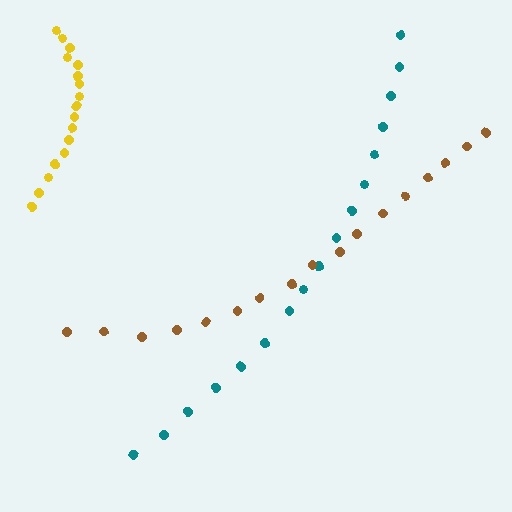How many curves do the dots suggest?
There are 3 distinct paths.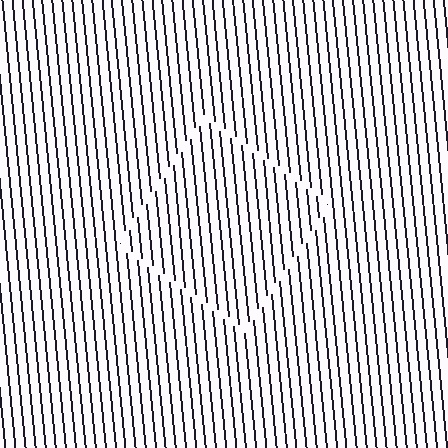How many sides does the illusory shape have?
4 sides — the line-ends trace a square.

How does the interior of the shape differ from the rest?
The interior of the shape contains the same grating, shifted by half a period — the contour is defined by the phase discontinuity where line-ends from the inner and outer gratings abut.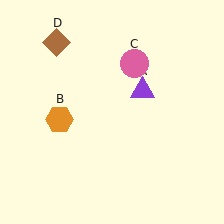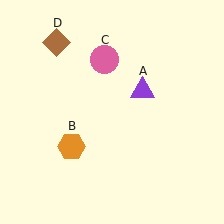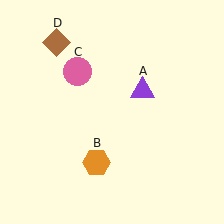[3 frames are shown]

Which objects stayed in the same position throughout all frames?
Purple triangle (object A) and brown diamond (object D) remained stationary.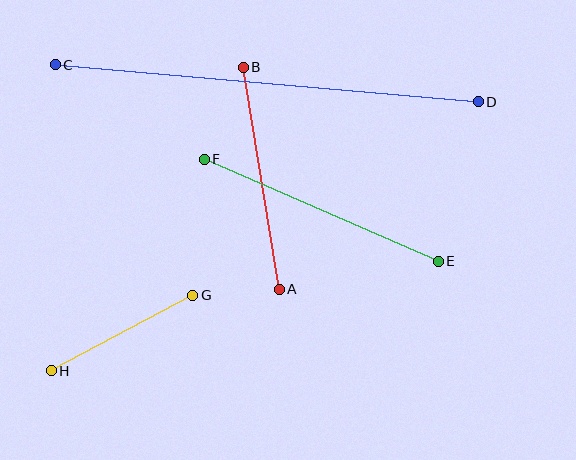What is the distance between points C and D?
The distance is approximately 424 pixels.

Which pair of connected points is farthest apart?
Points C and D are farthest apart.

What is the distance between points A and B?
The distance is approximately 225 pixels.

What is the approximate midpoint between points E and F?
The midpoint is at approximately (321, 210) pixels.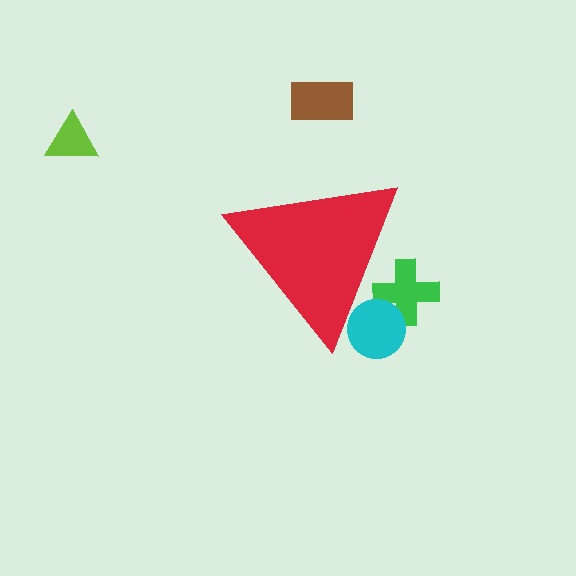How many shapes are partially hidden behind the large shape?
2 shapes are partially hidden.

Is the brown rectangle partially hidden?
No, the brown rectangle is fully visible.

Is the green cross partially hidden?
Yes, the green cross is partially hidden behind the red triangle.